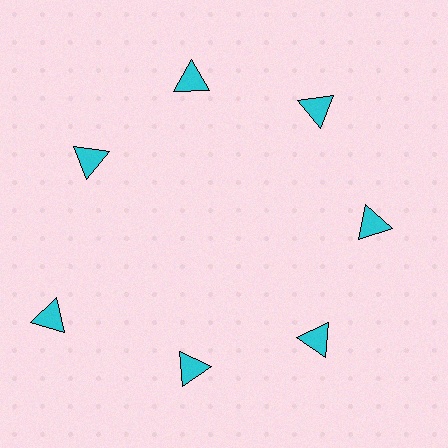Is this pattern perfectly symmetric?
No. The 7 cyan triangles are arranged in a ring, but one element near the 8 o'clock position is pushed outward from the center, breaking the 7-fold rotational symmetry.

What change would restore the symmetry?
The symmetry would be restored by moving it inward, back onto the ring so that all 7 triangles sit at equal angles and equal distance from the center.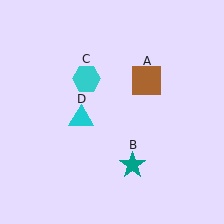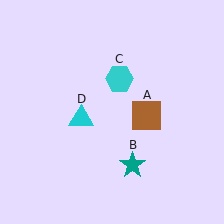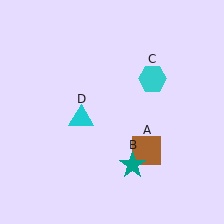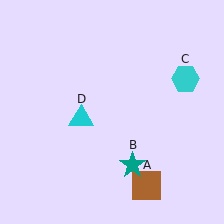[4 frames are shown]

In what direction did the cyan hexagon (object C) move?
The cyan hexagon (object C) moved right.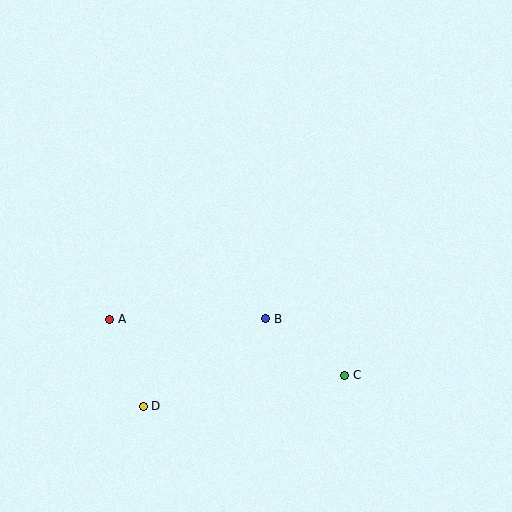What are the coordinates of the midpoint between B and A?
The midpoint between B and A is at (188, 319).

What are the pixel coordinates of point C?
Point C is at (345, 375).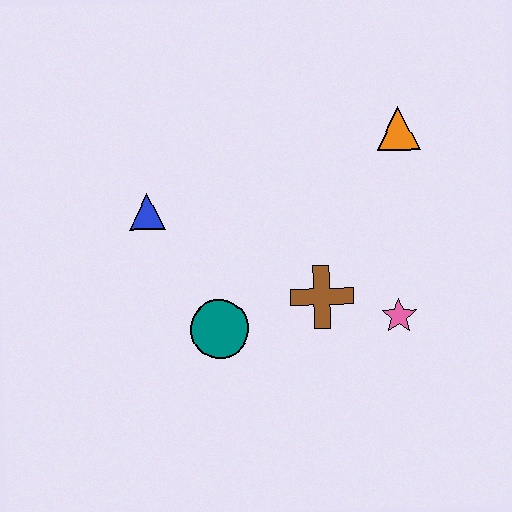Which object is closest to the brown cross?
The pink star is closest to the brown cross.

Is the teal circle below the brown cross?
Yes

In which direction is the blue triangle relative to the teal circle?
The blue triangle is above the teal circle.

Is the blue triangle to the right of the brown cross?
No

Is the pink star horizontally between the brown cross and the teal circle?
No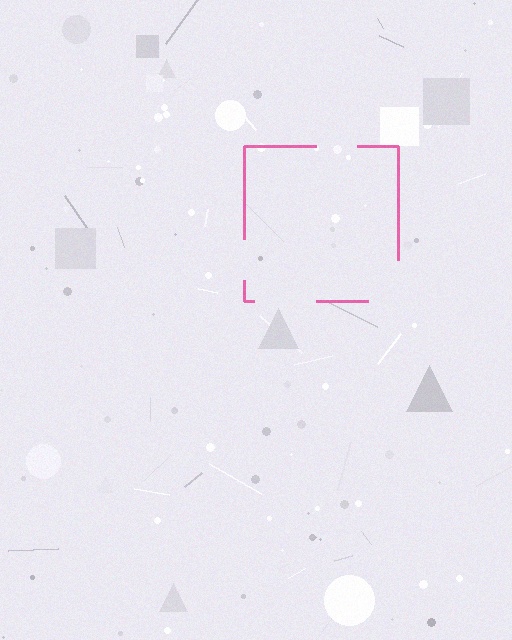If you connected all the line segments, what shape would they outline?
They would outline a square.